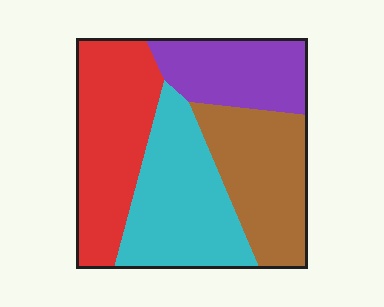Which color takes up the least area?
Purple, at roughly 20%.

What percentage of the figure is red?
Red takes up about one quarter (1/4) of the figure.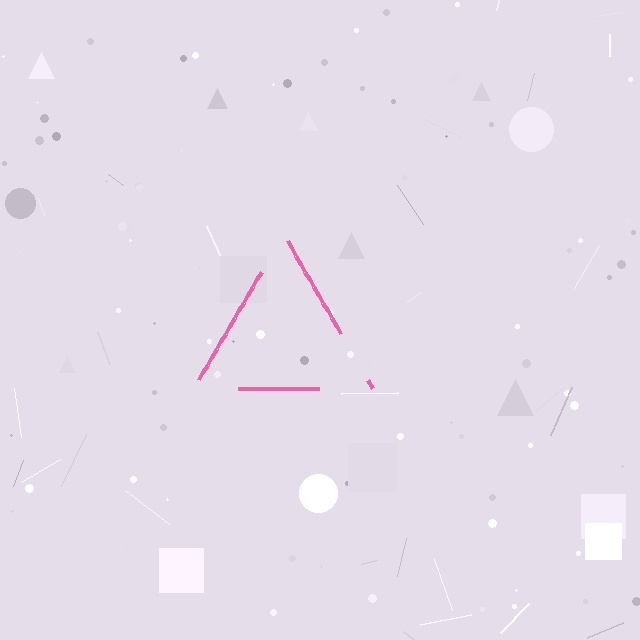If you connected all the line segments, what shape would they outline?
They would outline a triangle.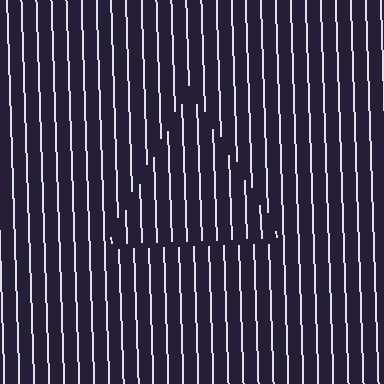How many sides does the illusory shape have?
3 sides — the line-ends trace a triangle.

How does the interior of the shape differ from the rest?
The interior of the shape contains the same grating, shifted by half a period — the contour is defined by the phase discontinuity where line-ends from the inner and outer gratings abut.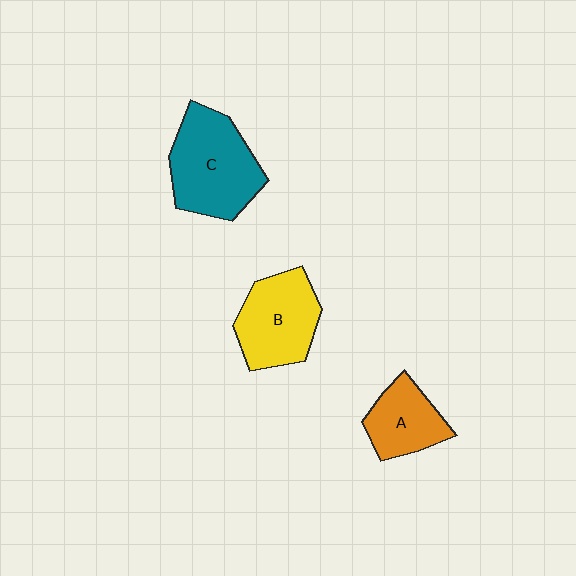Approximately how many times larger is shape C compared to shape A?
Approximately 1.7 times.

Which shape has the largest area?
Shape C (teal).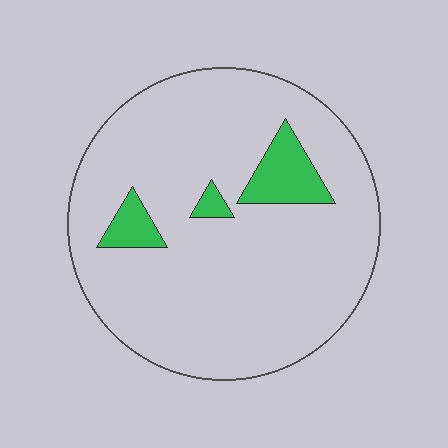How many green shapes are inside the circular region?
3.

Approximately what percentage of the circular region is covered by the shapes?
Approximately 10%.